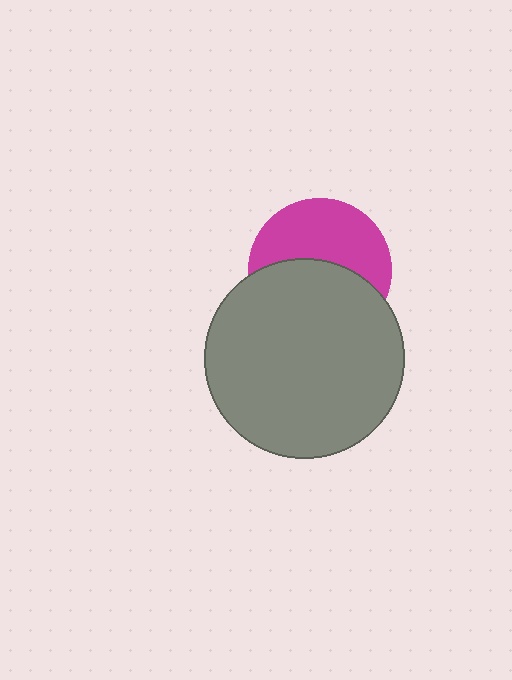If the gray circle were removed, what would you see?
You would see the complete magenta circle.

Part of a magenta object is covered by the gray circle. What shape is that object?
It is a circle.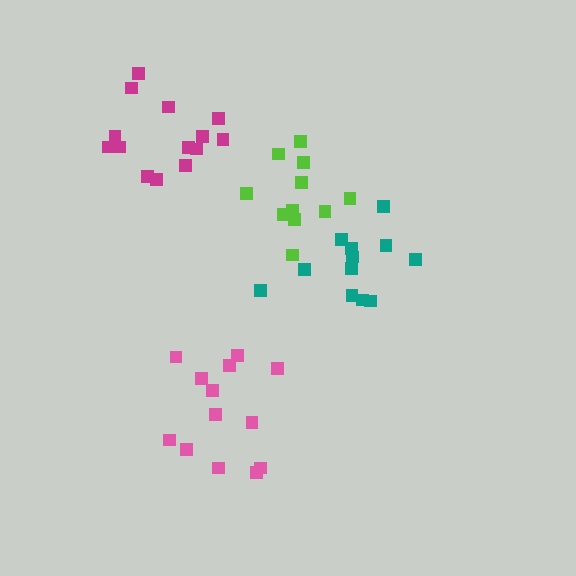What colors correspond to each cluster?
The clusters are colored: magenta, lime, pink, teal.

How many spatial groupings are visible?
There are 4 spatial groupings.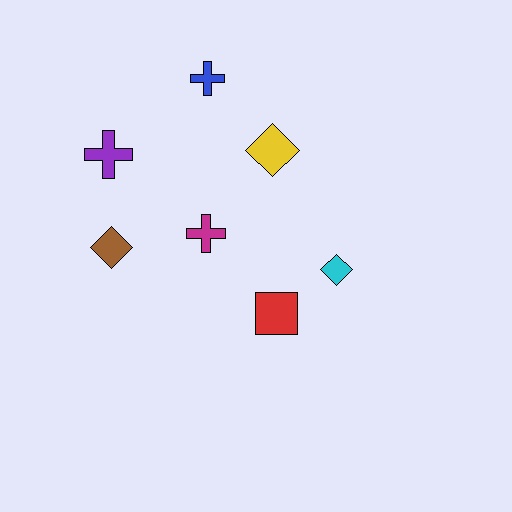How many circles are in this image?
There are no circles.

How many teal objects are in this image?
There are no teal objects.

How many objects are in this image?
There are 7 objects.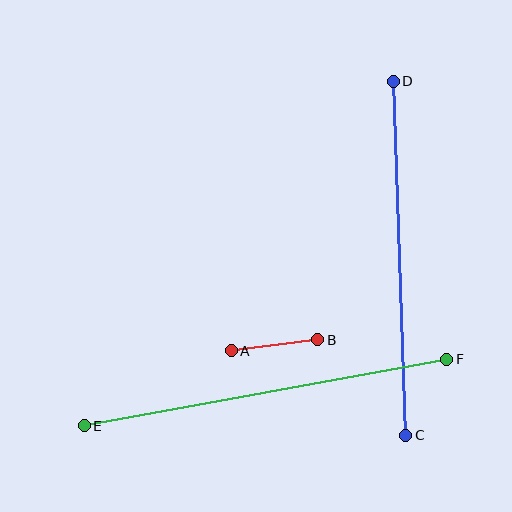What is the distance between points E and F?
The distance is approximately 369 pixels.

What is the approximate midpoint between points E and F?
The midpoint is at approximately (265, 393) pixels.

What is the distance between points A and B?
The distance is approximately 87 pixels.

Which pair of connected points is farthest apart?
Points E and F are farthest apart.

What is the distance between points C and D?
The distance is approximately 354 pixels.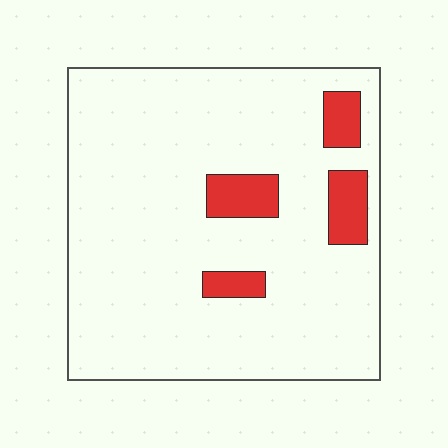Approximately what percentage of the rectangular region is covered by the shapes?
Approximately 10%.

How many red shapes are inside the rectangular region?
4.